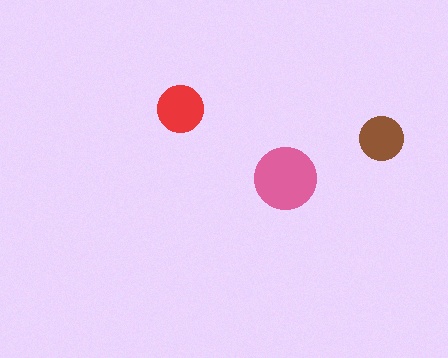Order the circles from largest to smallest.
the pink one, the red one, the brown one.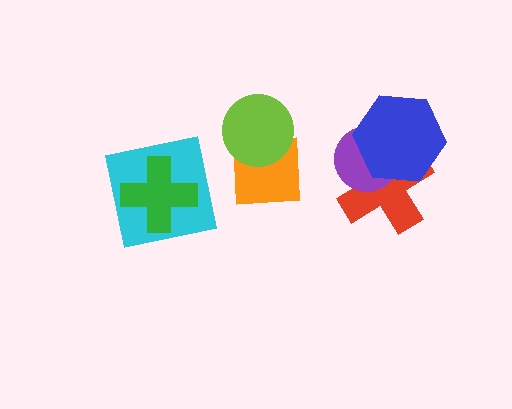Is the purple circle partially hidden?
Yes, it is partially covered by another shape.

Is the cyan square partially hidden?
Yes, it is partially covered by another shape.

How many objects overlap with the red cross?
2 objects overlap with the red cross.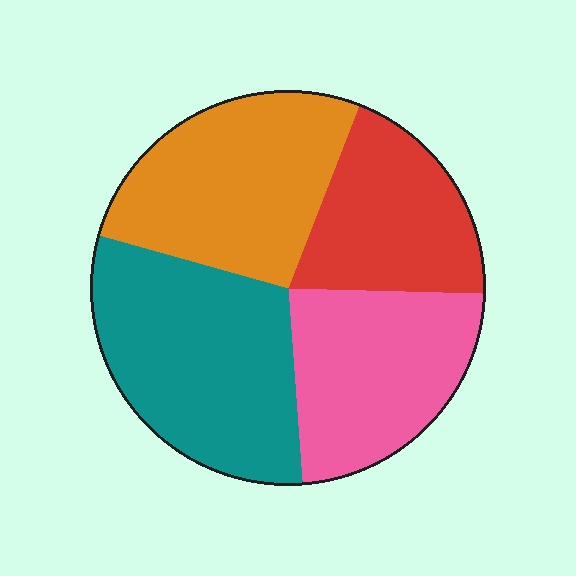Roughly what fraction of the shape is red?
Red covers 19% of the shape.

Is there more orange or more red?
Orange.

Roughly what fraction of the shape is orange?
Orange covers roughly 25% of the shape.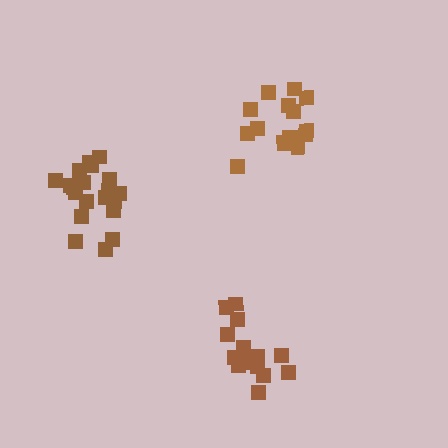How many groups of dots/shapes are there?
There are 3 groups.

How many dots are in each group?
Group 1: 21 dots, Group 2: 15 dots, Group 3: 17 dots (53 total).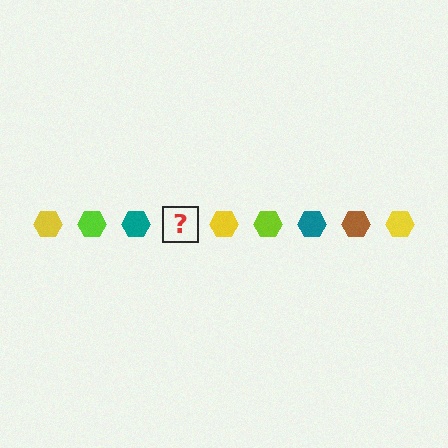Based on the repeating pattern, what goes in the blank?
The blank should be a brown hexagon.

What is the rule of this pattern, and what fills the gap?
The rule is that the pattern cycles through yellow, lime, teal, brown hexagons. The gap should be filled with a brown hexagon.